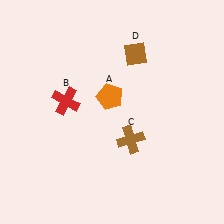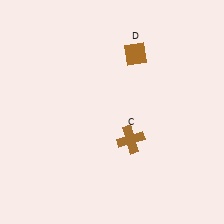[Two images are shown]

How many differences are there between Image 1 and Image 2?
There are 2 differences between the two images.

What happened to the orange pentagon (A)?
The orange pentagon (A) was removed in Image 2. It was in the top-left area of Image 1.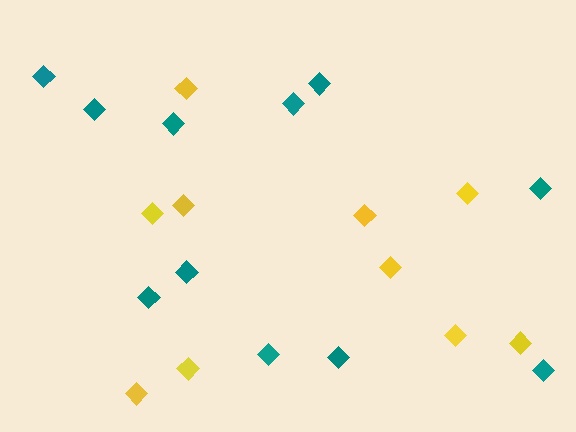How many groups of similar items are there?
There are 2 groups: one group of yellow diamonds (10) and one group of teal diamonds (11).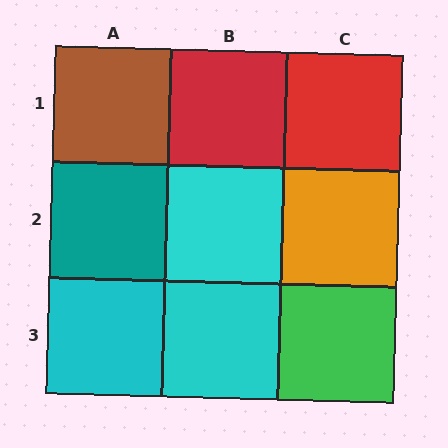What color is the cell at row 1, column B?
Red.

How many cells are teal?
1 cell is teal.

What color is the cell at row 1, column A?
Brown.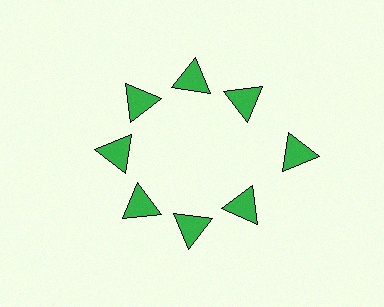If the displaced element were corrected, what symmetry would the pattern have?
It would have 8-fold rotational symmetry — the pattern would map onto itself every 45 degrees.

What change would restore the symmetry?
The symmetry would be restored by moving it inward, back onto the ring so that all 8 triangles sit at equal angles and equal distance from the center.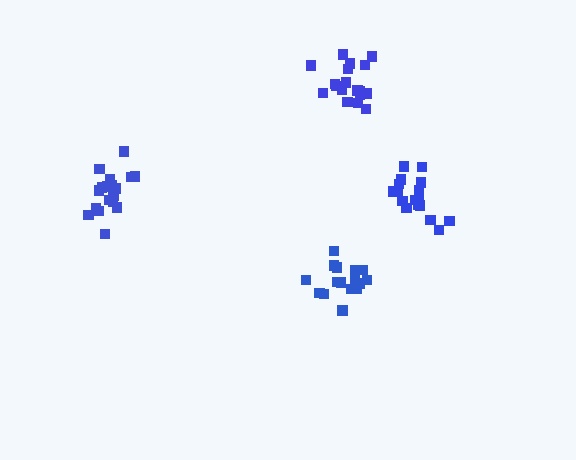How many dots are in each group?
Group 1: 17 dots, Group 2: 18 dots, Group 3: 19 dots, Group 4: 18 dots (72 total).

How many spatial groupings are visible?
There are 4 spatial groupings.